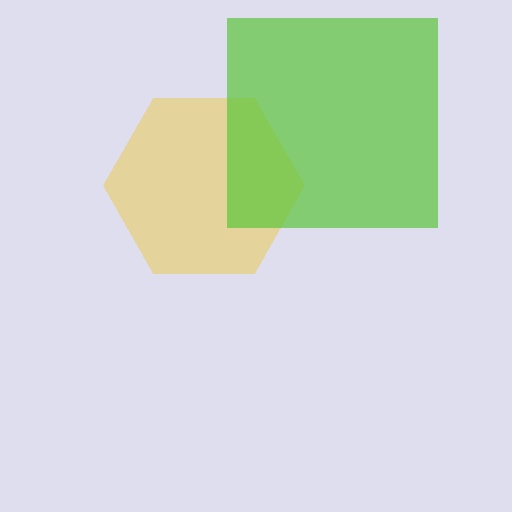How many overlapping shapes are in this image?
There are 2 overlapping shapes in the image.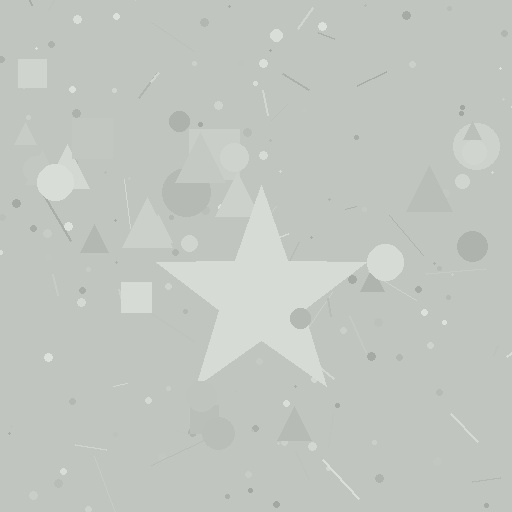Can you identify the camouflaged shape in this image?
The camouflaged shape is a star.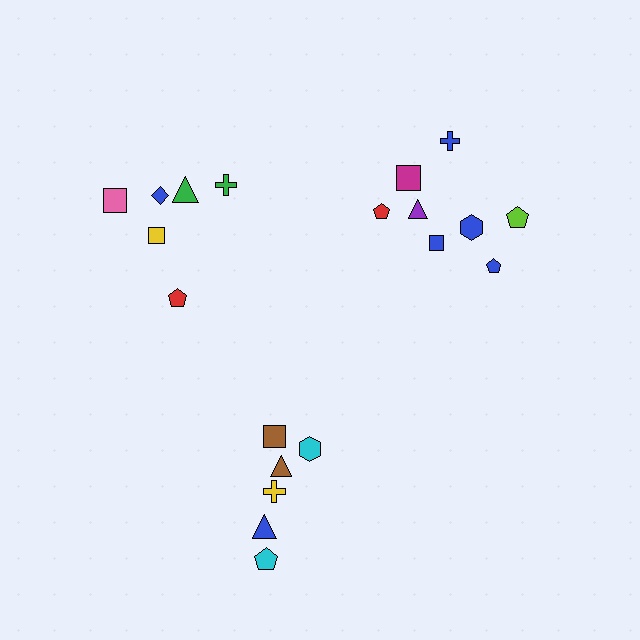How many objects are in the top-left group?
There are 6 objects.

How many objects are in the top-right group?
There are 8 objects.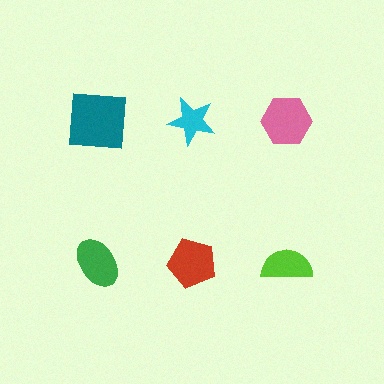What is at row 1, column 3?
A pink hexagon.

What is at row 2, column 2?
A red pentagon.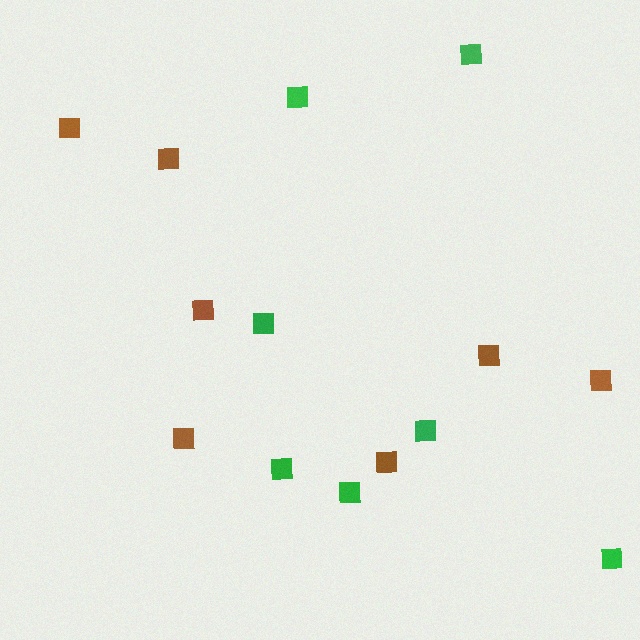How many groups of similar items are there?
There are 2 groups: one group of brown squares (7) and one group of green squares (7).